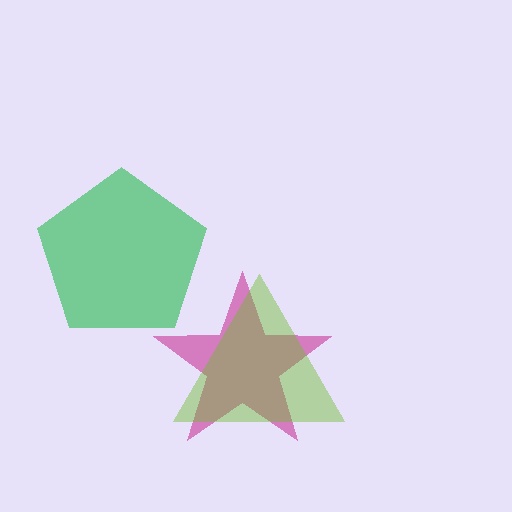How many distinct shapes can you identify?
There are 3 distinct shapes: a green pentagon, a magenta star, a lime triangle.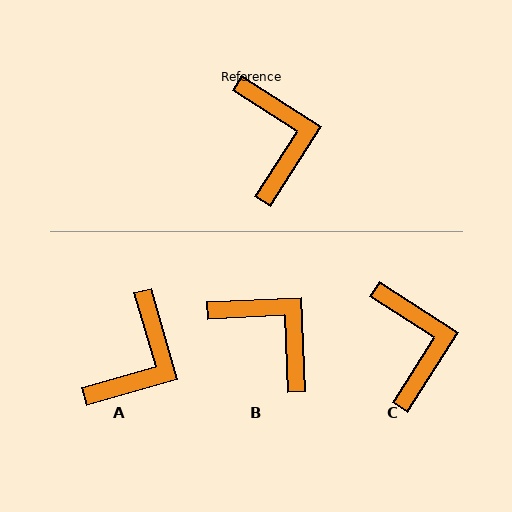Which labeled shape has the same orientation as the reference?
C.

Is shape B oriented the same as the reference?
No, it is off by about 35 degrees.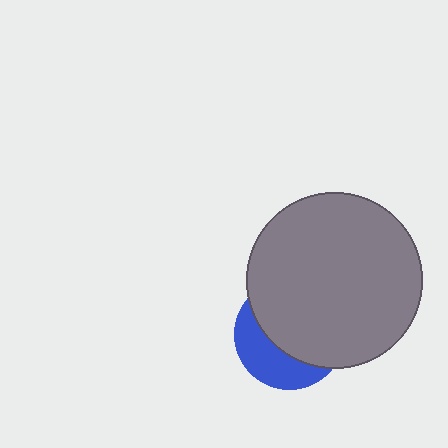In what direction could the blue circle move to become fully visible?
The blue circle could move toward the lower-left. That would shift it out from behind the gray circle entirely.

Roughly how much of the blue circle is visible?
A small part of it is visible (roughly 36%).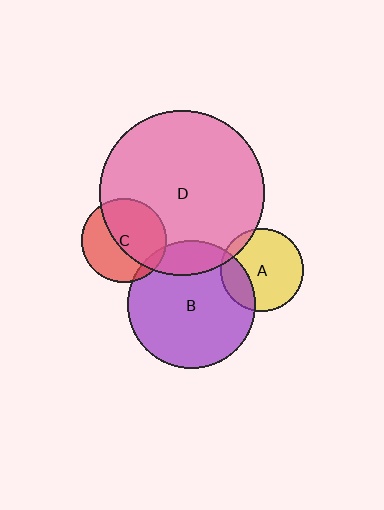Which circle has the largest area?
Circle D (pink).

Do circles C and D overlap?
Yes.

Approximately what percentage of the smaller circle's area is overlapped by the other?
Approximately 55%.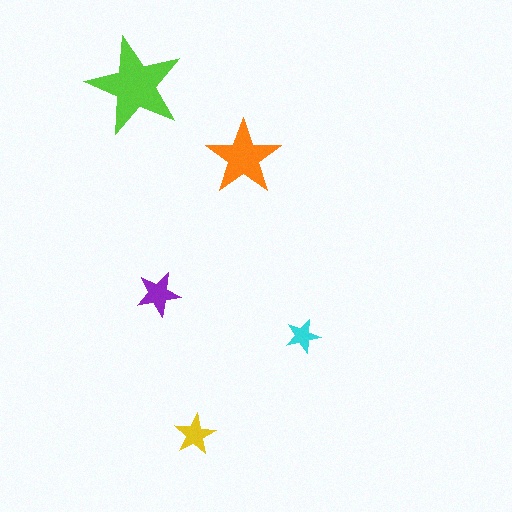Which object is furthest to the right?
The cyan star is rightmost.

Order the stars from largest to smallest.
the lime one, the orange one, the purple one, the yellow one, the cyan one.